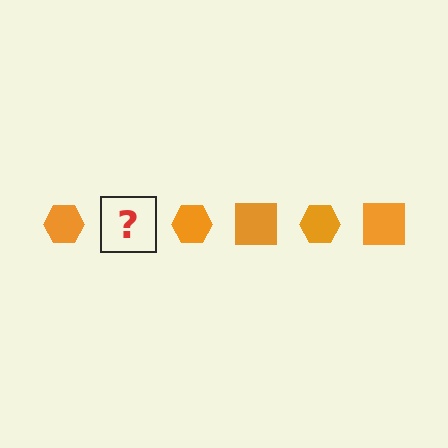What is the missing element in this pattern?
The missing element is an orange square.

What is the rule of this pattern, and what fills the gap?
The rule is that the pattern cycles through hexagon, square shapes in orange. The gap should be filled with an orange square.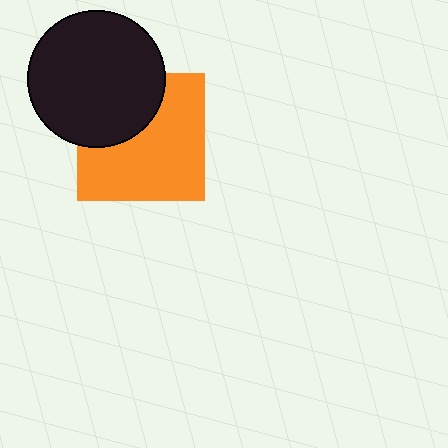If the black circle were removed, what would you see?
You would see the complete orange square.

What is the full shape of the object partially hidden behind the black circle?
The partially hidden object is an orange square.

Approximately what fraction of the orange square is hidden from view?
Roughly 34% of the orange square is hidden behind the black circle.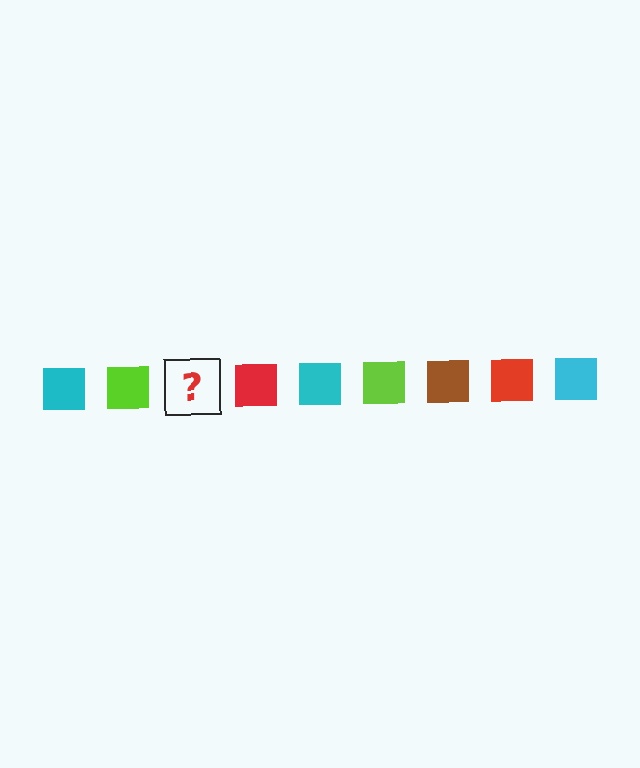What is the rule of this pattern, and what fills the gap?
The rule is that the pattern cycles through cyan, lime, brown, red squares. The gap should be filled with a brown square.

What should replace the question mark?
The question mark should be replaced with a brown square.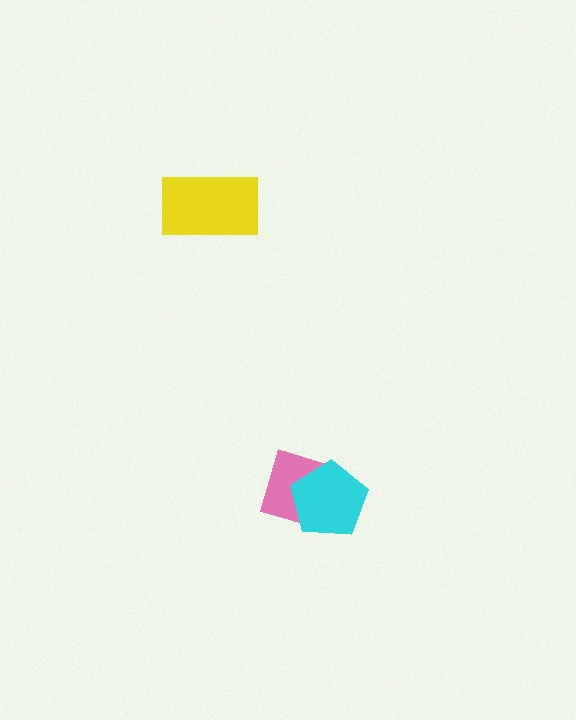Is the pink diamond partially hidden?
Yes, it is partially covered by another shape.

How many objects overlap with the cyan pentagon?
1 object overlaps with the cyan pentagon.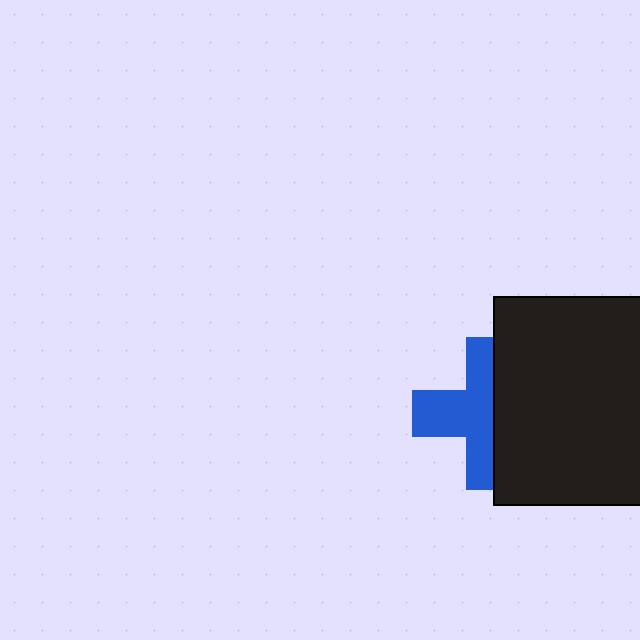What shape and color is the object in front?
The object in front is a black square.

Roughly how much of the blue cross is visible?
About half of it is visible (roughly 56%).